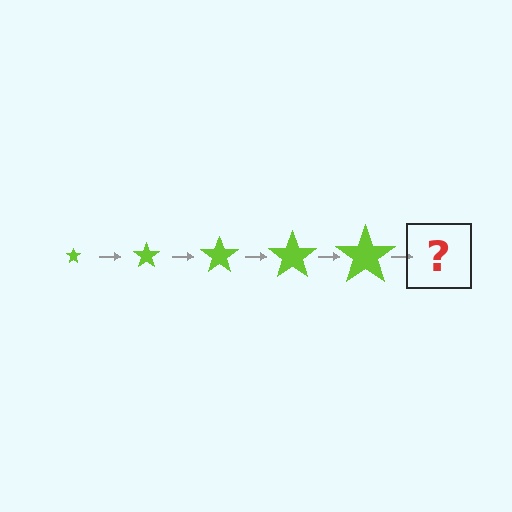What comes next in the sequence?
The next element should be a lime star, larger than the previous one.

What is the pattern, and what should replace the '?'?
The pattern is that the star gets progressively larger each step. The '?' should be a lime star, larger than the previous one.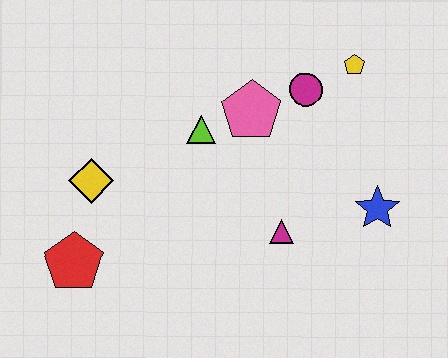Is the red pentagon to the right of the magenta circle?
No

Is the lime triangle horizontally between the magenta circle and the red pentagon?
Yes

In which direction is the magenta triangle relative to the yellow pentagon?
The magenta triangle is below the yellow pentagon.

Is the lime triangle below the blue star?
No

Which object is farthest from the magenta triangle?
The red pentagon is farthest from the magenta triangle.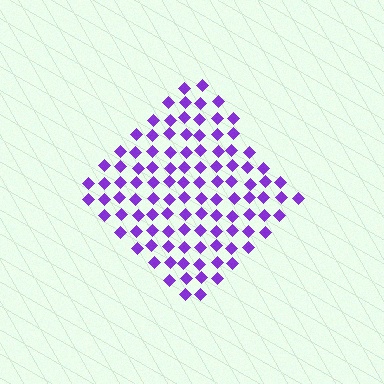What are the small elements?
The small elements are diamonds.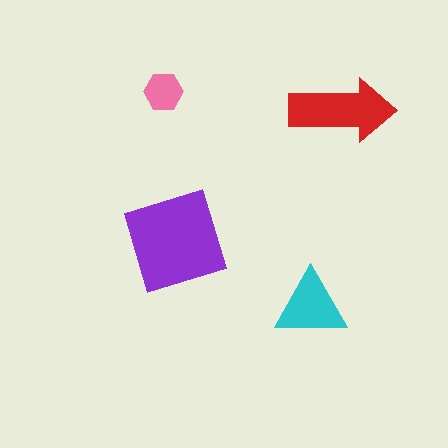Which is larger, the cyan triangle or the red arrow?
The red arrow.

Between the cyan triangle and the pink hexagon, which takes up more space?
The cyan triangle.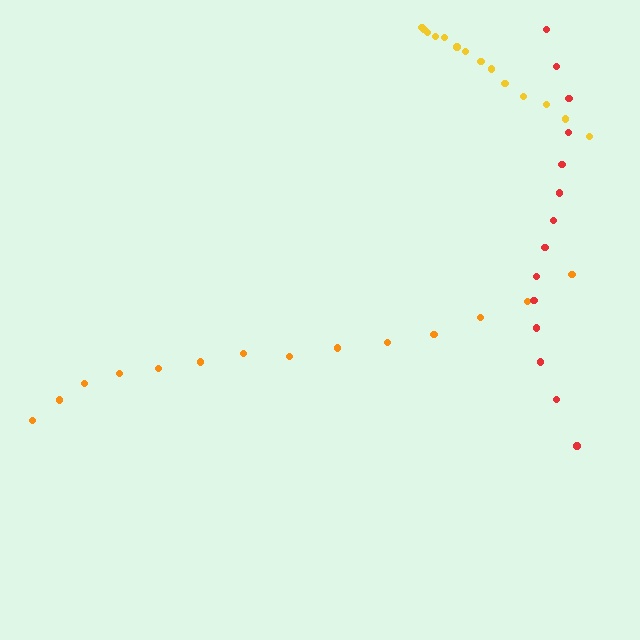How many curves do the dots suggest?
There are 3 distinct paths.